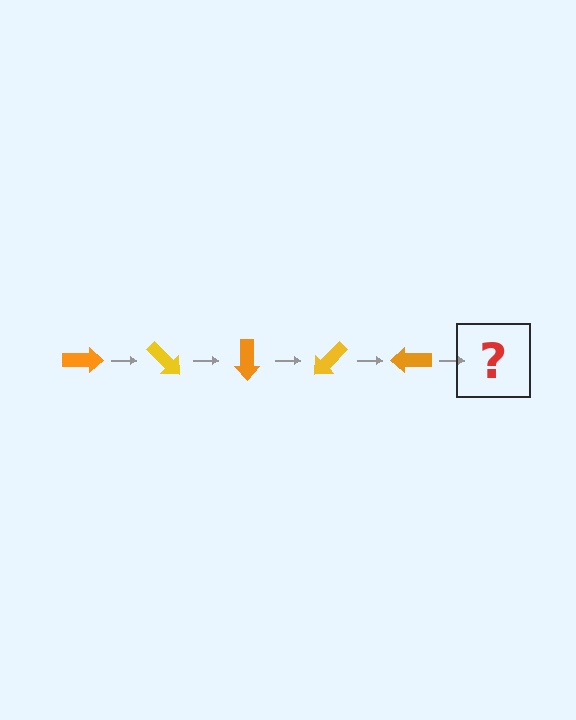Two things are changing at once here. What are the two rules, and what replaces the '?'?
The two rules are that it rotates 45 degrees each step and the color cycles through orange and yellow. The '?' should be a yellow arrow, rotated 225 degrees from the start.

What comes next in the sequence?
The next element should be a yellow arrow, rotated 225 degrees from the start.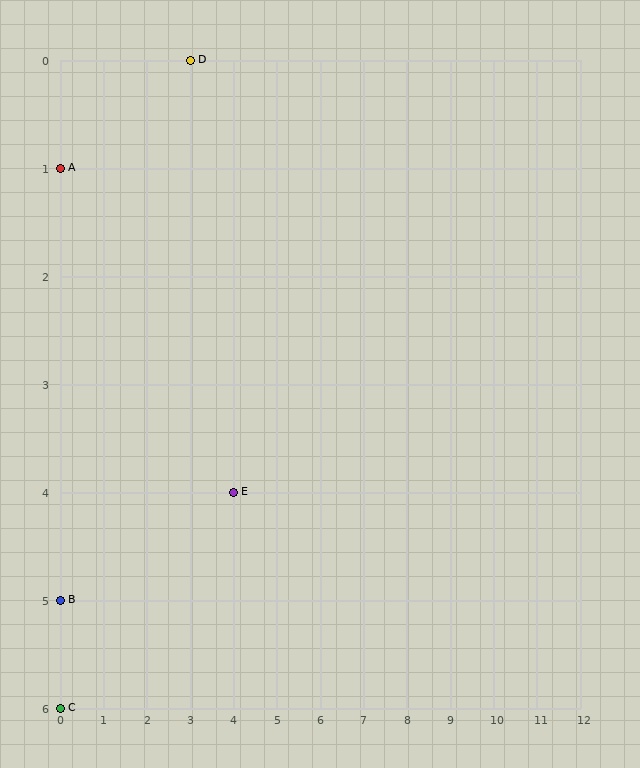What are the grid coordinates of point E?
Point E is at grid coordinates (4, 4).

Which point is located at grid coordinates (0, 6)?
Point C is at (0, 6).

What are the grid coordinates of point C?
Point C is at grid coordinates (0, 6).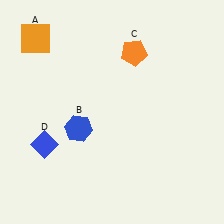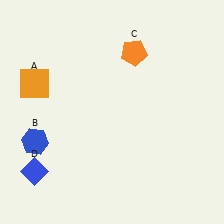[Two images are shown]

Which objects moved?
The objects that moved are: the orange square (A), the blue hexagon (B), the blue diamond (D).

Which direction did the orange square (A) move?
The orange square (A) moved down.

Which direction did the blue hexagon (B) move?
The blue hexagon (B) moved left.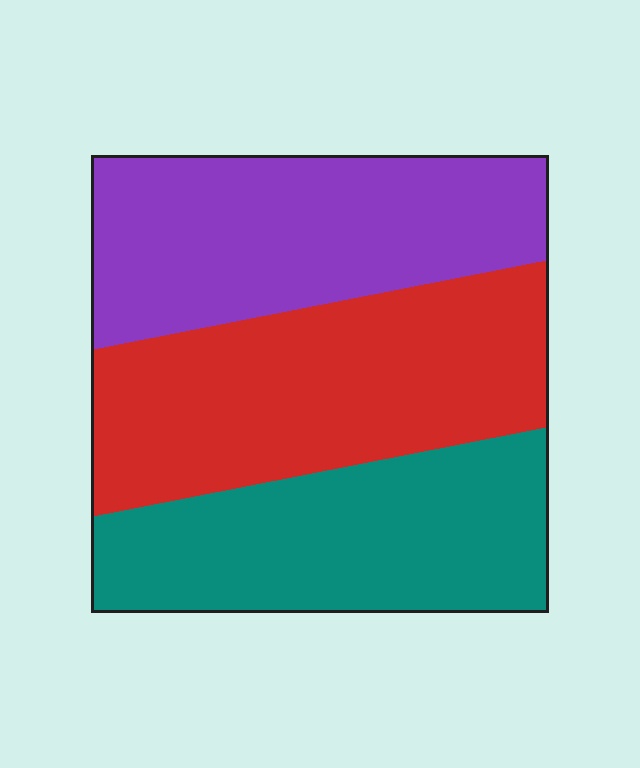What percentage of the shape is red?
Red covers roughly 35% of the shape.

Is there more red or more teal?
Red.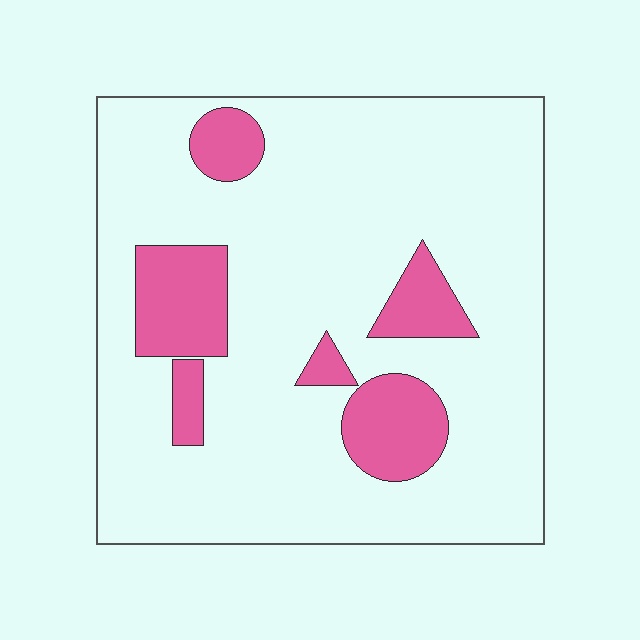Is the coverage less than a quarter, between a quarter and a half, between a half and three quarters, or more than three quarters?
Less than a quarter.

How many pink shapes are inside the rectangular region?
6.